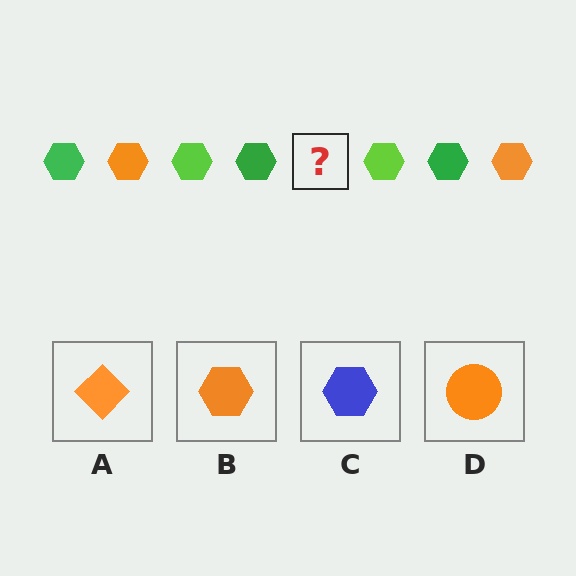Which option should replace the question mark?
Option B.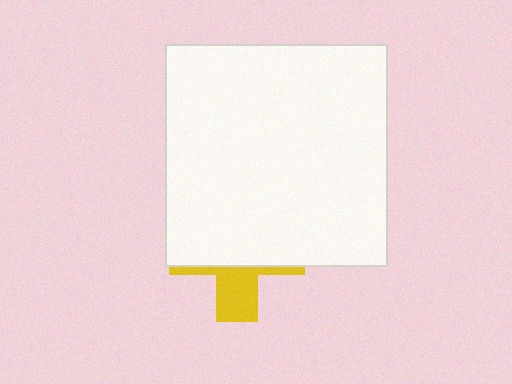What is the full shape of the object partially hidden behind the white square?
The partially hidden object is a yellow cross.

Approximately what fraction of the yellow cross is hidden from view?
Roughly 69% of the yellow cross is hidden behind the white square.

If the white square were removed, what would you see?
You would see the complete yellow cross.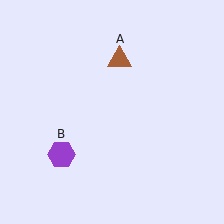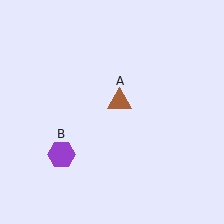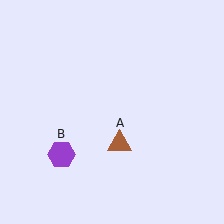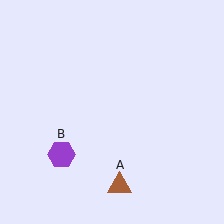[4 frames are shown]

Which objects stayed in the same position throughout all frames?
Purple hexagon (object B) remained stationary.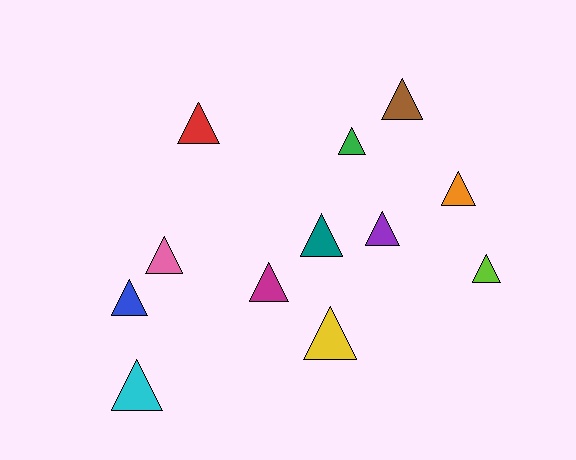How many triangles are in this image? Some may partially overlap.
There are 12 triangles.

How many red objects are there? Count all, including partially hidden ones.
There is 1 red object.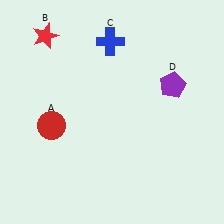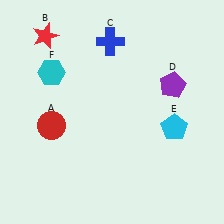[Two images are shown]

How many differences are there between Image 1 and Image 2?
There are 2 differences between the two images.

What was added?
A cyan pentagon (E), a cyan hexagon (F) were added in Image 2.